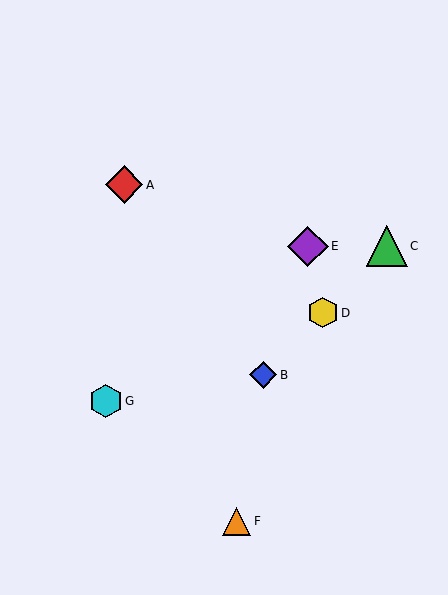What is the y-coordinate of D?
Object D is at y≈313.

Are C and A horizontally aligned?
No, C is at y≈246 and A is at y≈185.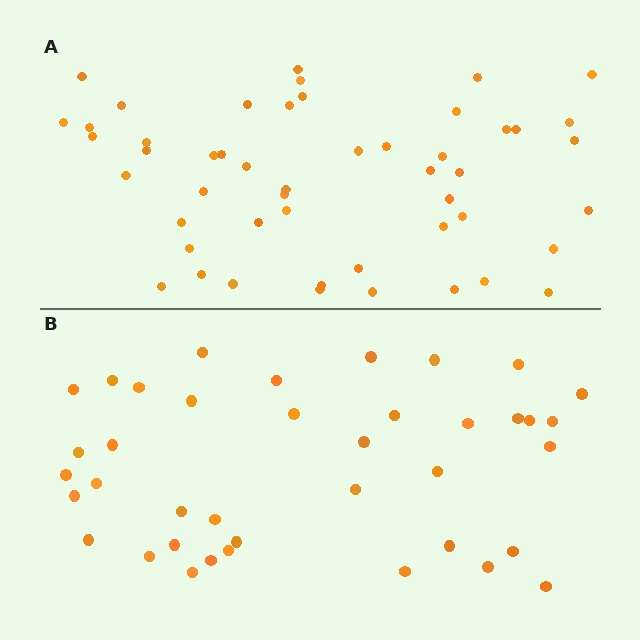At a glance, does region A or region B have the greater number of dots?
Region A (the top region) has more dots.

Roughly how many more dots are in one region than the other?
Region A has roughly 12 or so more dots than region B.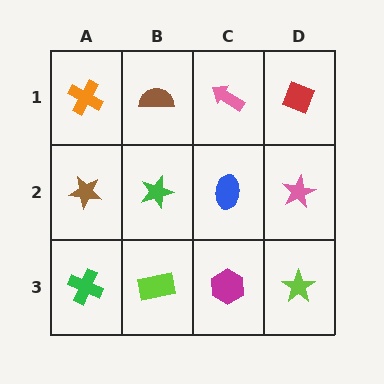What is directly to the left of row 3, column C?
A lime rectangle.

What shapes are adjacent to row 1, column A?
A brown star (row 2, column A), a brown semicircle (row 1, column B).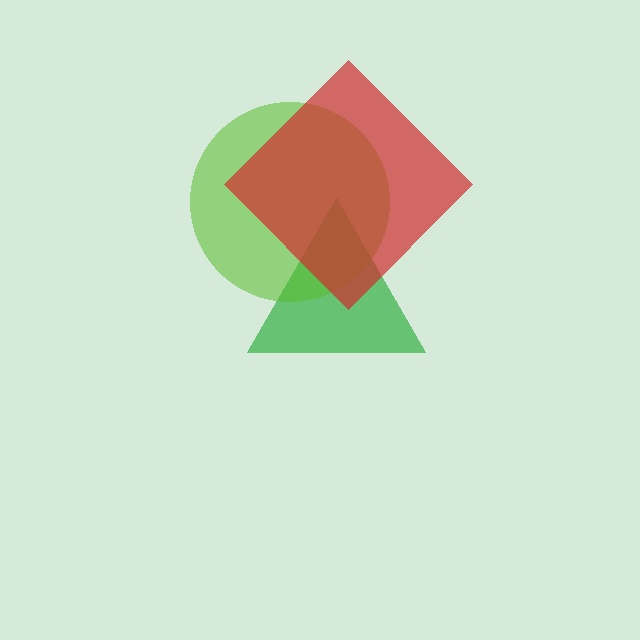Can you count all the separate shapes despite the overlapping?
Yes, there are 3 separate shapes.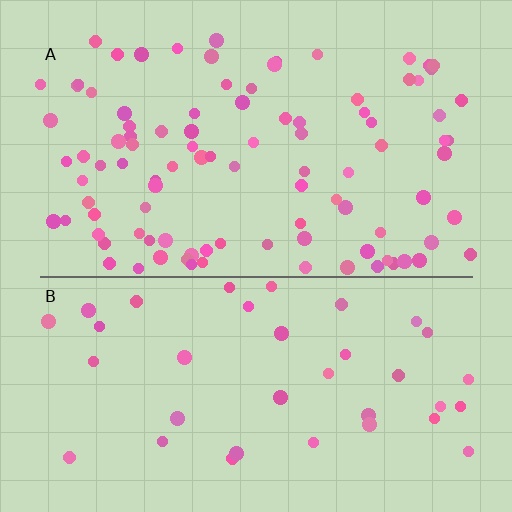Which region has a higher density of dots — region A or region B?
A (the top).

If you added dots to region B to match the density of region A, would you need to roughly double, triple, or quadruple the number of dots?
Approximately triple.